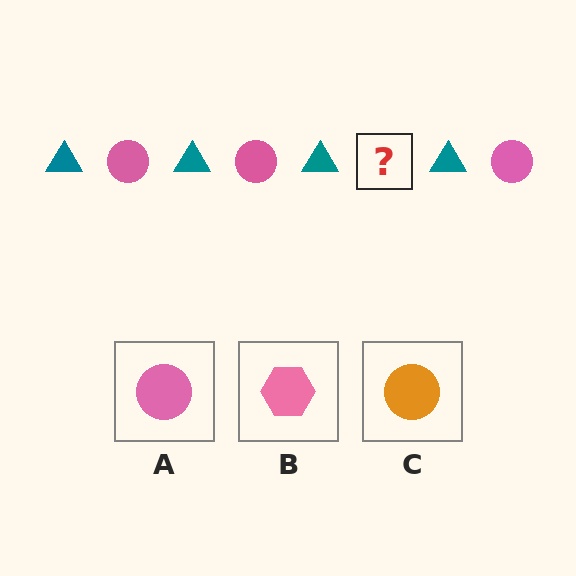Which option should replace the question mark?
Option A.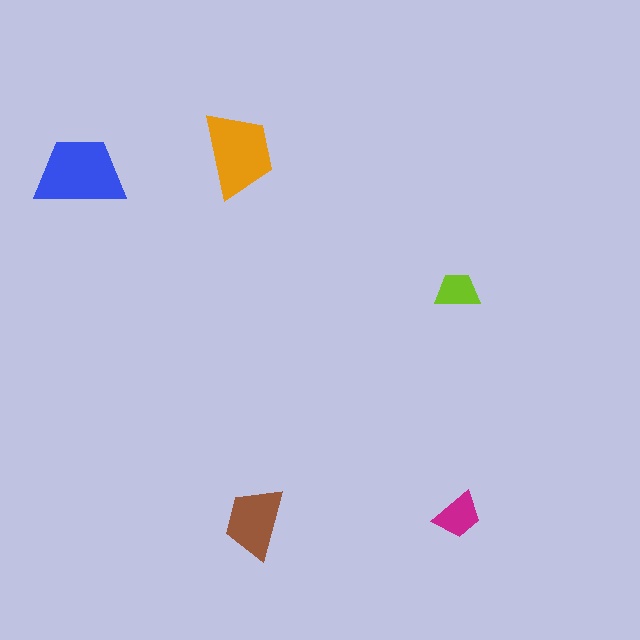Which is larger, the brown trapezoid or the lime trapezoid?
The brown one.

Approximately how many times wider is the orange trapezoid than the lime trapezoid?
About 2 times wider.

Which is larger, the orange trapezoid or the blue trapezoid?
The blue one.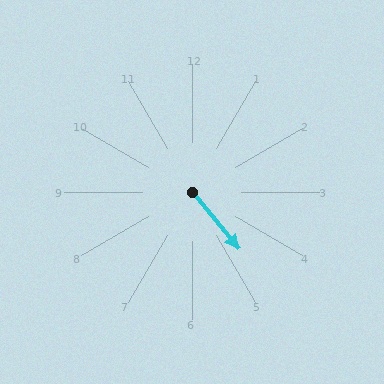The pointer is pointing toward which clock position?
Roughly 5 o'clock.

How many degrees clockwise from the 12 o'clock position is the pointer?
Approximately 141 degrees.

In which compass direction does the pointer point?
Southeast.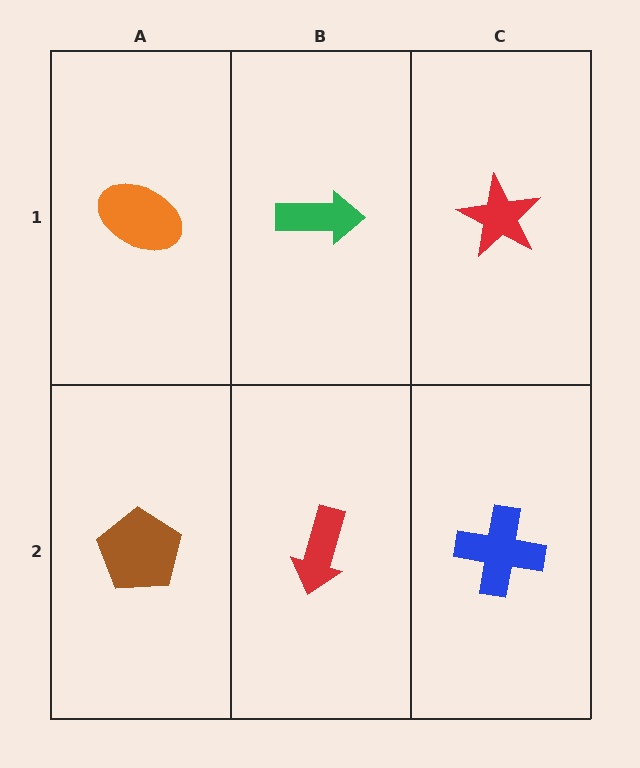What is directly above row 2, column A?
An orange ellipse.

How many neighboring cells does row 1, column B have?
3.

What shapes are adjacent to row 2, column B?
A green arrow (row 1, column B), a brown pentagon (row 2, column A), a blue cross (row 2, column C).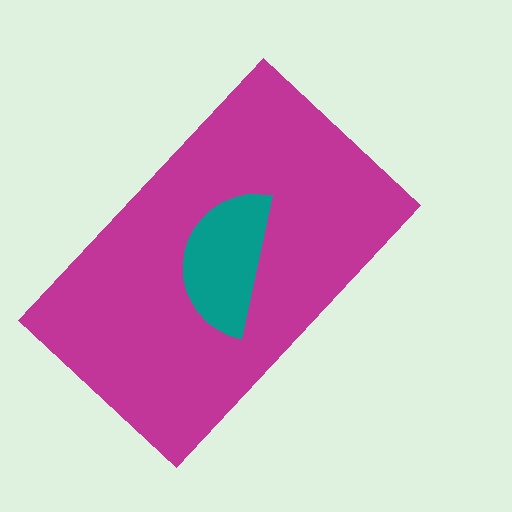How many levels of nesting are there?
2.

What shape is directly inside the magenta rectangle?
The teal semicircle.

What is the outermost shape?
The magenta rectangle.